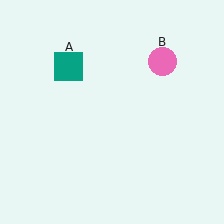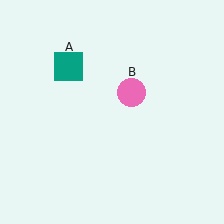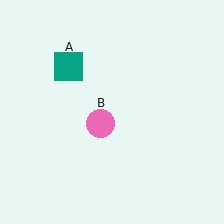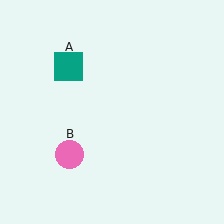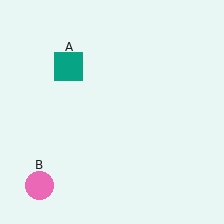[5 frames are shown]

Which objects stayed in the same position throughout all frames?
Teal square (object A) remained stationary.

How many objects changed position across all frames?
1 object changed position: pink circle (object B).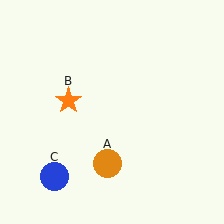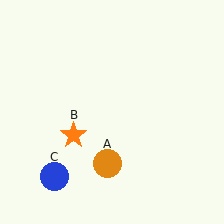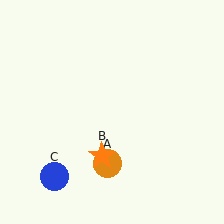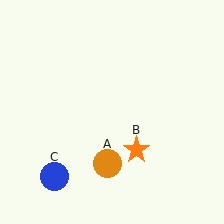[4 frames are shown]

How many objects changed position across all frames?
1 object changed position: orange star (object B).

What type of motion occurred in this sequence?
The orange star (object B) rotated counterclockwise around the center of the scene.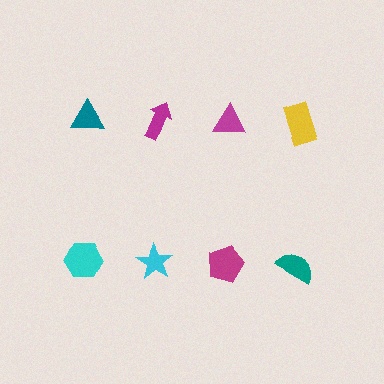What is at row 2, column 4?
A teal semicircle.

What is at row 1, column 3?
A magenta triangle.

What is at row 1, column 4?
A yellow rectangle.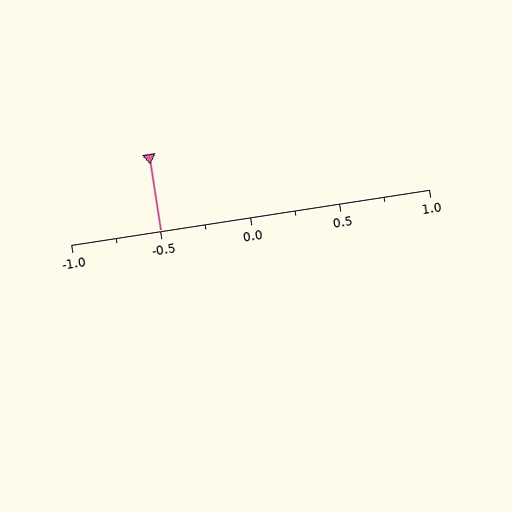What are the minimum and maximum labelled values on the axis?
The axis runs from -1.0 to 1.0.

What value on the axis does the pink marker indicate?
The marker indicates approximately -0.5.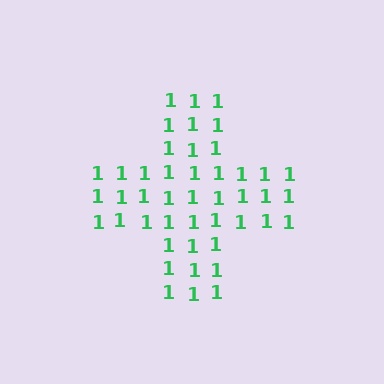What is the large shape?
The large shape is a cross.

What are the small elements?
The small elements are digit 1's.